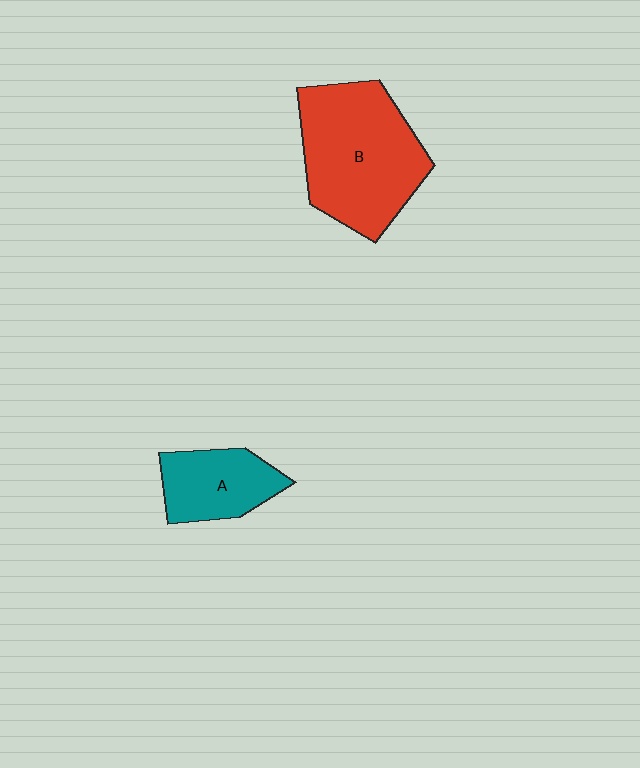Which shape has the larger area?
Shape B (red).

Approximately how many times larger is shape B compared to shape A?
Approximately 2.0 times.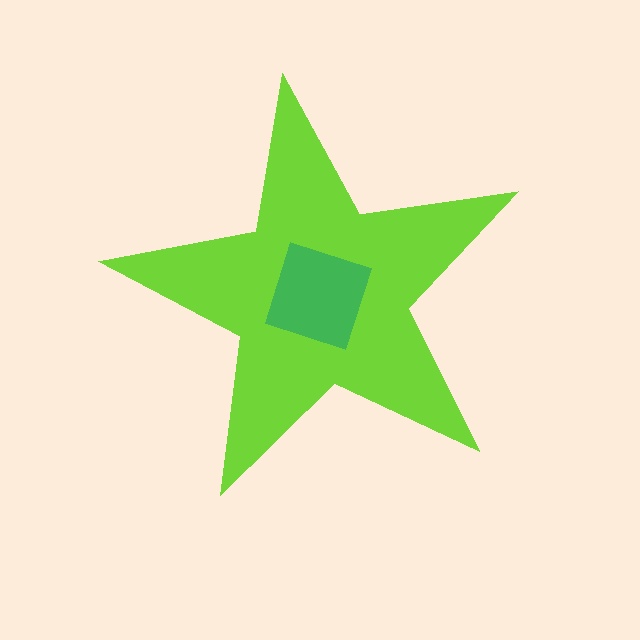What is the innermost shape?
The green square.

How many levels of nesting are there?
2.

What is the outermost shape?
The lime star.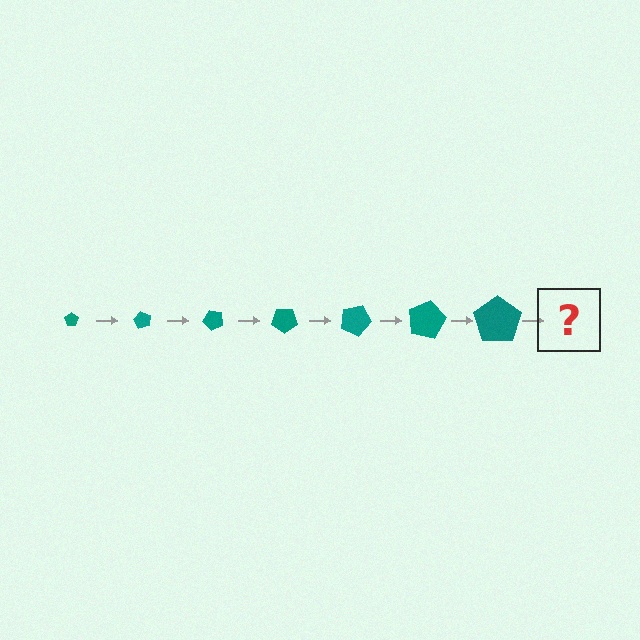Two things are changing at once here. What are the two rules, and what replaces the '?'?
The two rules are that the pentagon grows larger each step and it rotates 60 degrees each step. The '?' should be a pentagon, larger than the previous one and rotated 420 degrees from the start.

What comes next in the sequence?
The next element should be a pentagon, larger than the previous one and rotated 420 degrees from the start.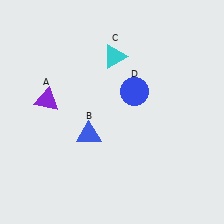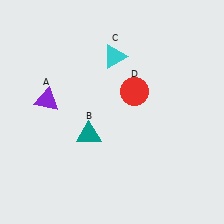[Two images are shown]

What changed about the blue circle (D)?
In Image 1, D is blue. In Image 2, it changed to red.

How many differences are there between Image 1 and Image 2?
There are 2 differences between the two images.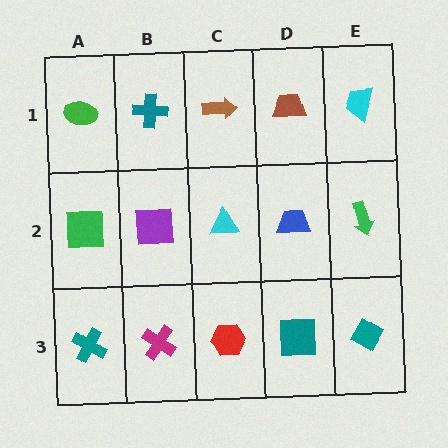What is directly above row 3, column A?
A green square.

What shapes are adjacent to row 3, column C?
A cyan triangle (row 2, column C), a magenta cross (row 3, column B), a teal square (row 3, column D).